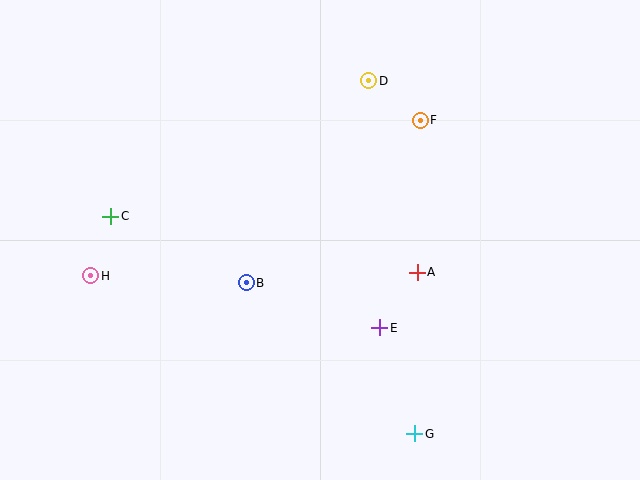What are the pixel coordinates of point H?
Point H is at (91, 276).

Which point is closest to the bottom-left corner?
Point H is closest to the bottom-left corner.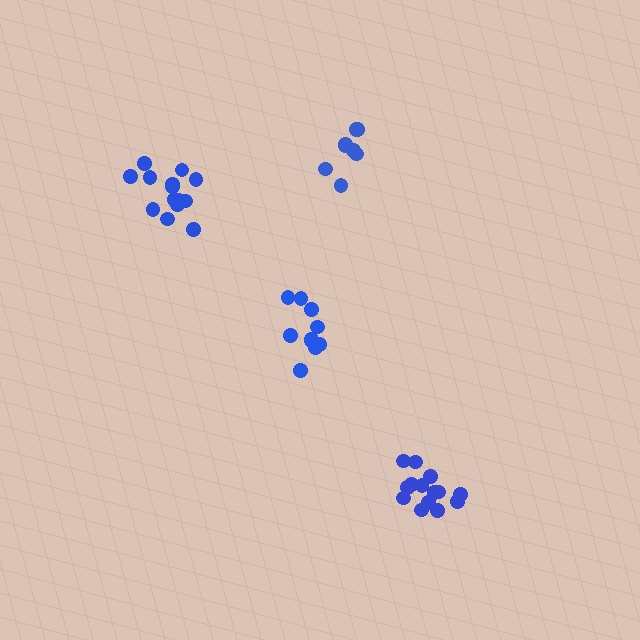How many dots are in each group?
Group 1: 8 dots, Group 2: 14 dots, Group 3: 10 dots, Group 4: 14 dots (46 total).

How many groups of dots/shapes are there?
There are 4 groups.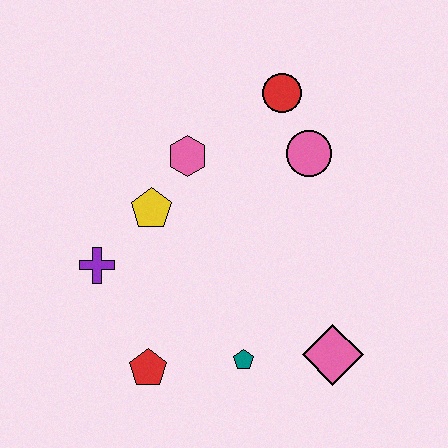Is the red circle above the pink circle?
Yes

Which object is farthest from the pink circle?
The red pentagon is farthest from the pink circle.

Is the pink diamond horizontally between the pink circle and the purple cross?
No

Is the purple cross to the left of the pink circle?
Yes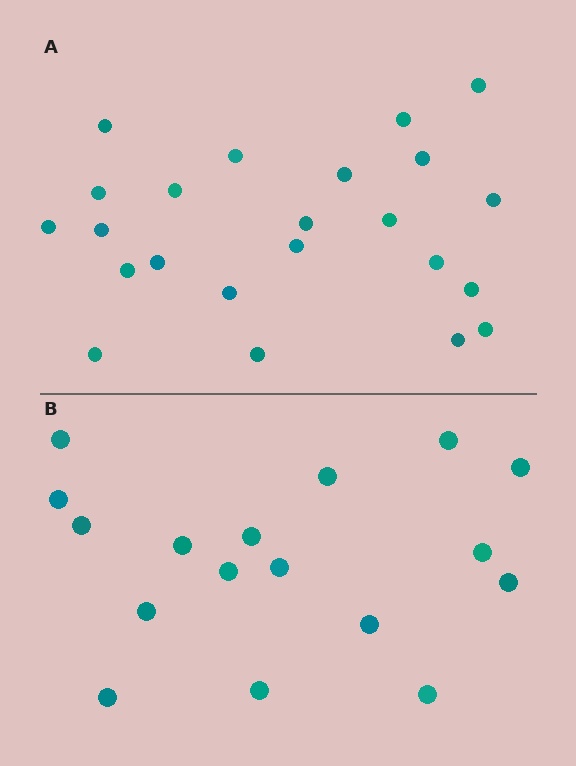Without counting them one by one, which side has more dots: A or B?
Region A (the top region) has more dots.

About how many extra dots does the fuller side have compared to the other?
Region A has about 6 more dots than region B.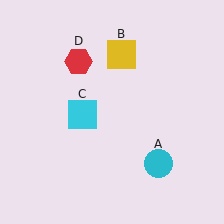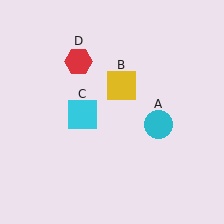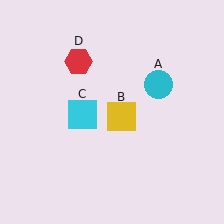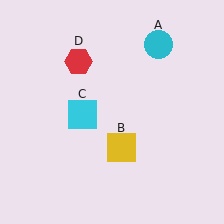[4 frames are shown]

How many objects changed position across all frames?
2 objects changed position: cyan circle (object A), yellow square (object B).